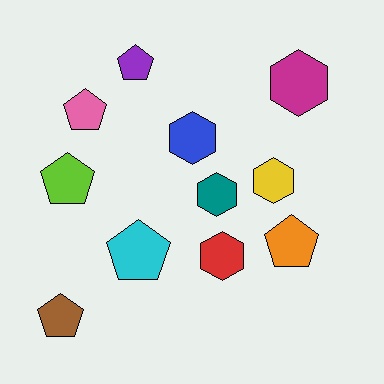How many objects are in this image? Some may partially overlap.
There are 11 objects.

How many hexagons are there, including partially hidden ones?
There are 5 hexagons.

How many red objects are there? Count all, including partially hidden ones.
There is 1 red object.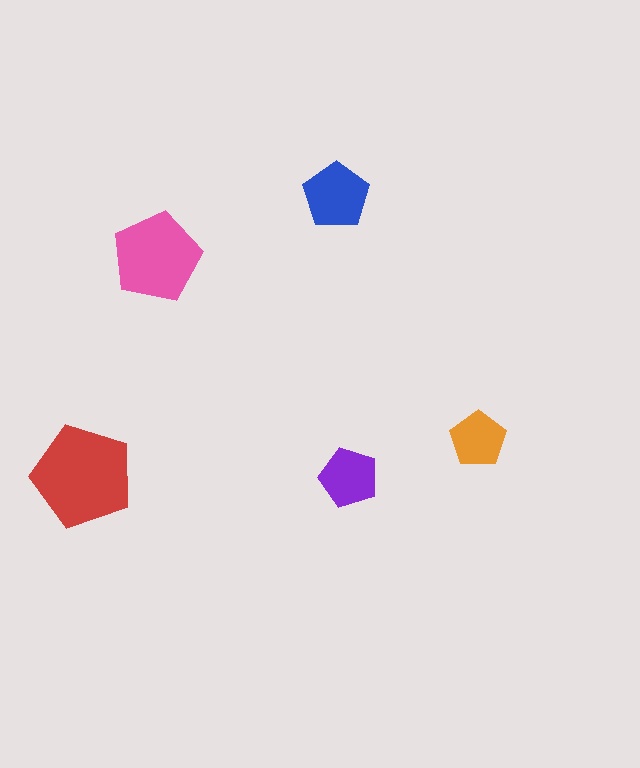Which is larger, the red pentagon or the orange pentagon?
The red one.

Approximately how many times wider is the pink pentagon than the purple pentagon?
About 1.5 times wider.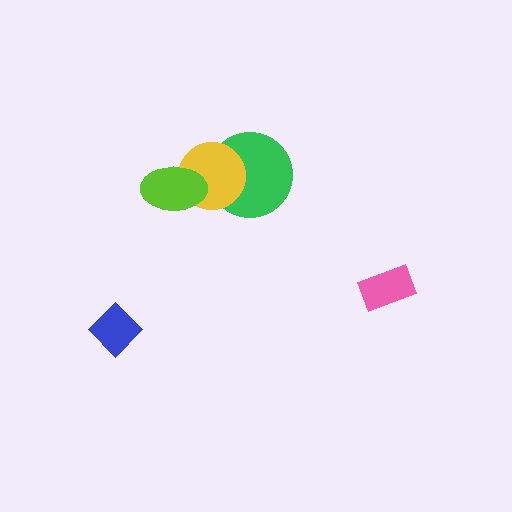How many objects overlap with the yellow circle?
2 objects overlap with the yellow circle.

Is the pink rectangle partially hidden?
No, no other shape covers it.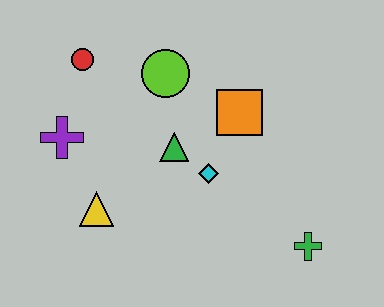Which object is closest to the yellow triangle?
The purple cross is closest to the yellow triangle.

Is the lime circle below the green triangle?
No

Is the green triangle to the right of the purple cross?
Yes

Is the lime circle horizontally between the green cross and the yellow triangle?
Yes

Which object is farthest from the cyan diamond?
The red circle is farthest from the cyan diamond.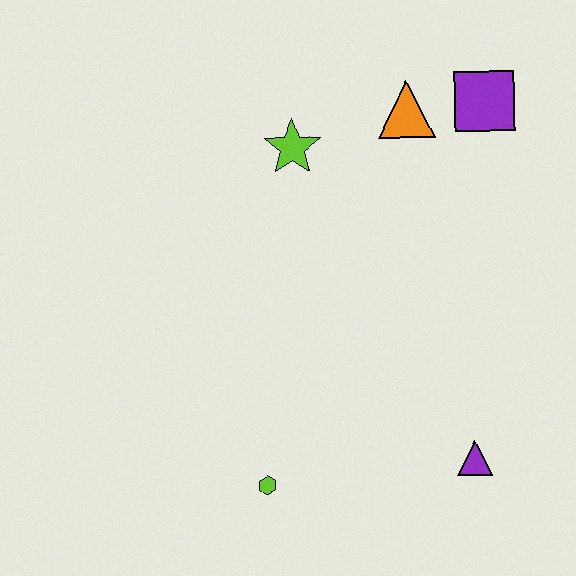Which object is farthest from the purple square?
The lime hexagon is farthest from the purple square.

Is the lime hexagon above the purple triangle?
No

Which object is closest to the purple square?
The orange triangle is closest to the purple square.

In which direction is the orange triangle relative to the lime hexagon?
The orange triangle is above the lime hexagon.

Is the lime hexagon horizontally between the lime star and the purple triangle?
No